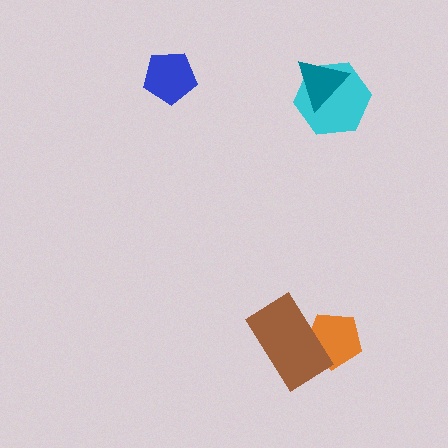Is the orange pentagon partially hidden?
Yes, it is partially covered by another shape.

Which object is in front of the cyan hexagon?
The teal triangle is in front of the cyan hexagon.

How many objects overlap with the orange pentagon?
1 object overlaps with the orange pentagon.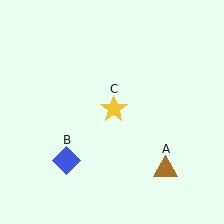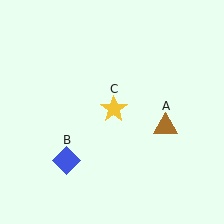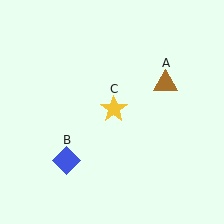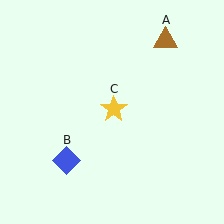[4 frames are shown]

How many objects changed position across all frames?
1 object changed position: brown triangle (object A).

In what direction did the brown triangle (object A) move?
The brown triangle (object A) moved up.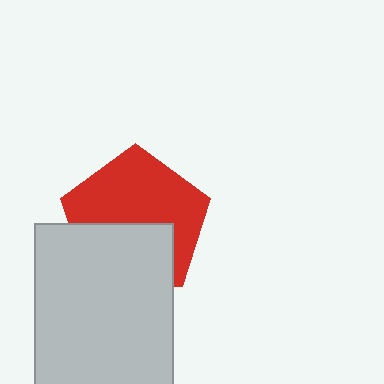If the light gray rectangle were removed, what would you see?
You would see the complete red pentagon.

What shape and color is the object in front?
The object in front is a light gray rectangle.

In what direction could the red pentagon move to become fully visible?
The red pentagon could move up. That would shift it out from behind the light gray rectangle entirely.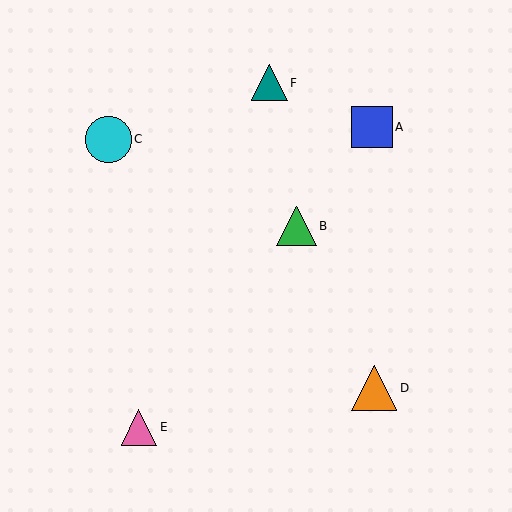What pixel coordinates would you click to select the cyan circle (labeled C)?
Click at (109, 139) to select the cyan circle C.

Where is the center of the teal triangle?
The center of the teal triangle is at (270, 83).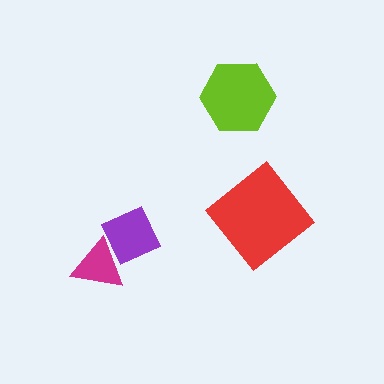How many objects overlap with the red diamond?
0 objects overlap with the red diamond.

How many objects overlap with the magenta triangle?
1 object overlaps with the magenta triangle.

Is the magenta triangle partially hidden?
Yes, it is partially covered by another shape.